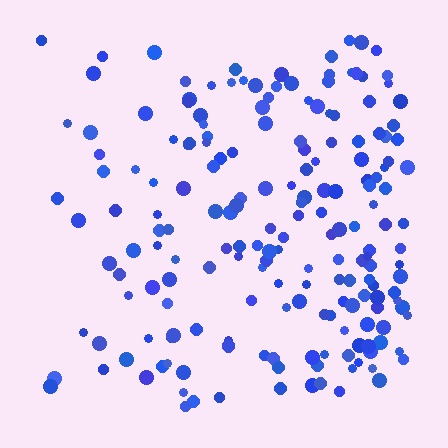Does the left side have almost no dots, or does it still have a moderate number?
Still a moderate number, just noticeably fewer than the right.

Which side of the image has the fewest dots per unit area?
The left.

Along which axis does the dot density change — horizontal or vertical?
Horizontal.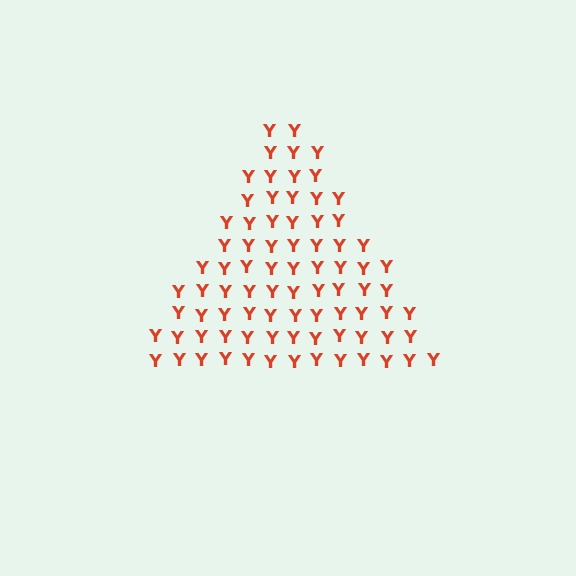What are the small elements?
The small elements are letter Y's.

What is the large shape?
The large shape is a triangle.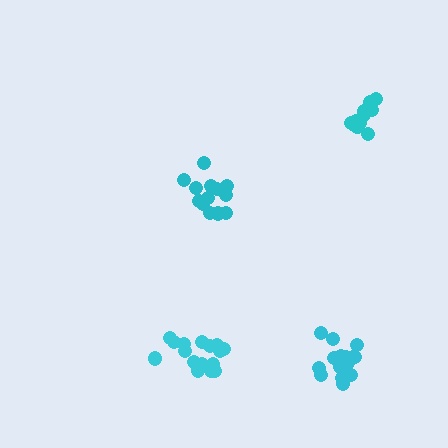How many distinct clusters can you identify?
There are 4 distinct clusters.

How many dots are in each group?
Group 1: 19 dots, Group 2: 13 dots, Group 3: 16 dots, Group 4: 13 dots (61 total).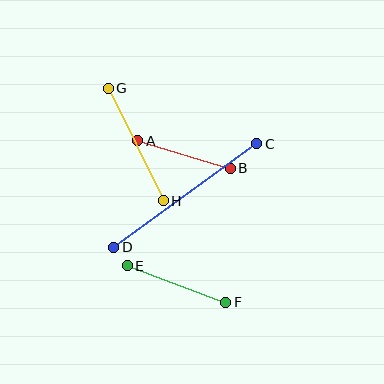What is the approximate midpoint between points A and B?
The midpoint is at approximately (184, 154) pixels.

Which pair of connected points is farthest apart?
Points C and D are farthest apart.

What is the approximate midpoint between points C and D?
The midpoint is at approximately (185, 195) pixels.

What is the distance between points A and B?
The distance is approximately 97 pixels.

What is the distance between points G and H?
The distance is approximately 125 pixels.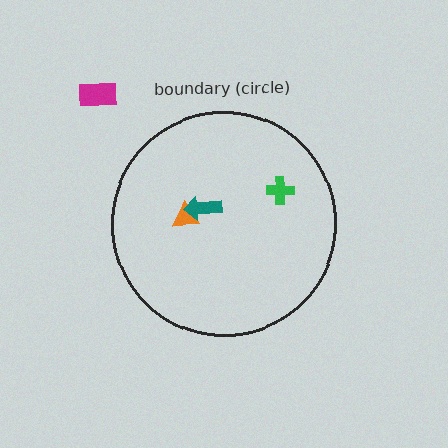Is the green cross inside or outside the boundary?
Inside.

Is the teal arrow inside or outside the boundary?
Inside.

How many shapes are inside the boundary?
3 inside, 1 outside.